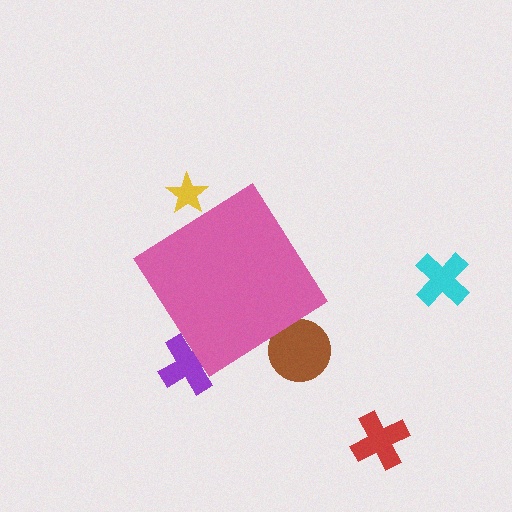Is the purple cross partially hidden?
Yes, the purple cross is partially hidden behind the pink diamond.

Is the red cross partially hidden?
No, the red cross is fully visible.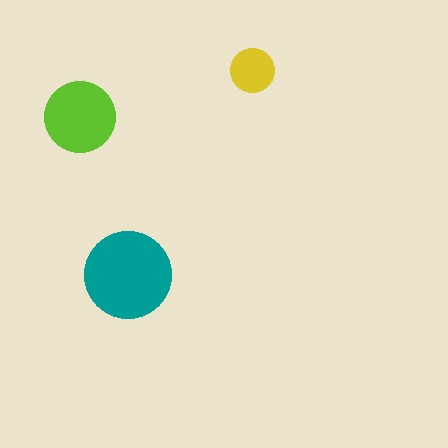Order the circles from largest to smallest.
the teal one, the lime one, the yellow one.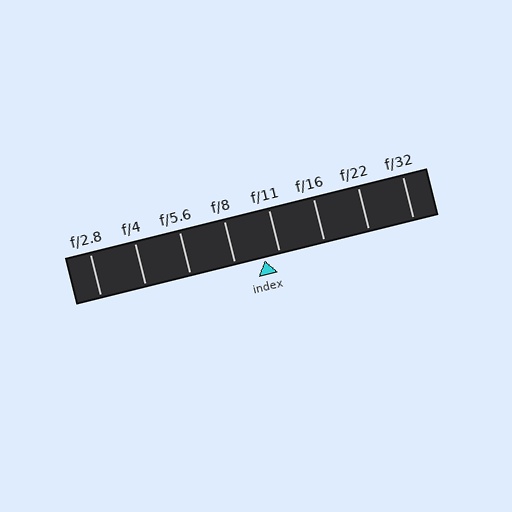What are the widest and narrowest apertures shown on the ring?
The widest aperture shown is f/2.8 and the narrowest is f/32.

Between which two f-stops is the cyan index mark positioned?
The index mark is between f/8 and f/11.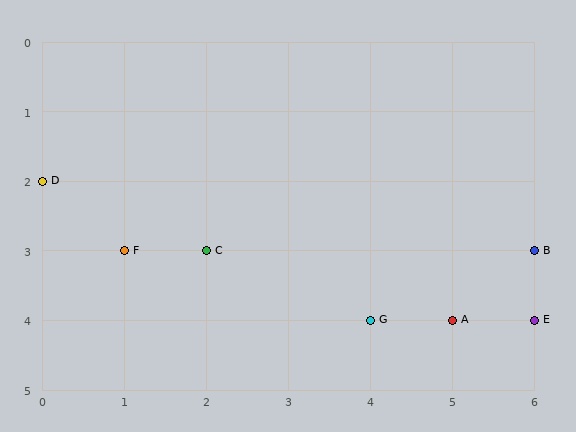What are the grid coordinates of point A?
Point A is at grid coordinates (5, 4).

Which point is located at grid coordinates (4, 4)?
Point G is at (4, 4).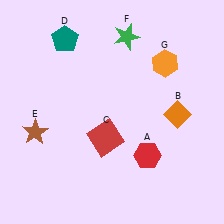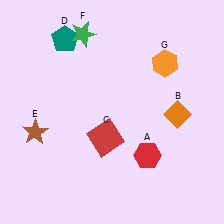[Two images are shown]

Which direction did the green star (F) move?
The green star (F) moved left.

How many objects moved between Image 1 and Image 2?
1 object moved between the two images.